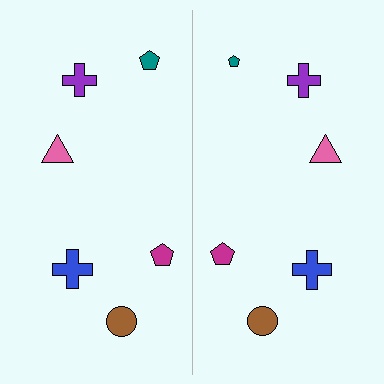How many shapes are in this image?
There are 12 shapes in this image.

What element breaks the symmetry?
The teal pentagon on the right side has a different size than its mirror counterpart.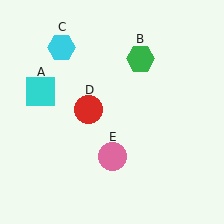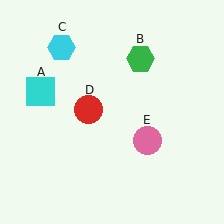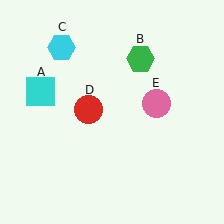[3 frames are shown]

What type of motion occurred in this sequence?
The pink circle (object E) rotated counterclockwise around the center of the scene.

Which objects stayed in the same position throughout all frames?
Cyan square (object A) and green hexagon (object B) and cyan hexagon (object C) and red circle (object D) remained stationary.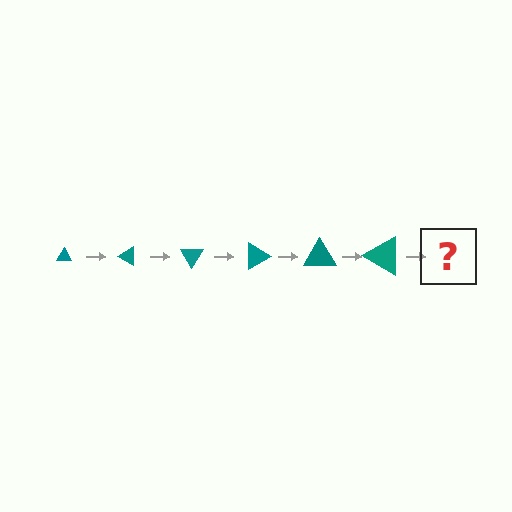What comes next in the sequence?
The next element should be a triangle, larger than the previous one and rotated 180 degrees from the start.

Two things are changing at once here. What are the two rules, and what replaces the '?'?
The two rules are that the triangle grows larger each step and it rotates 30 degrees each step. The '?' should be a triangle, larger than the previous one and rotated 180 degrees from the start.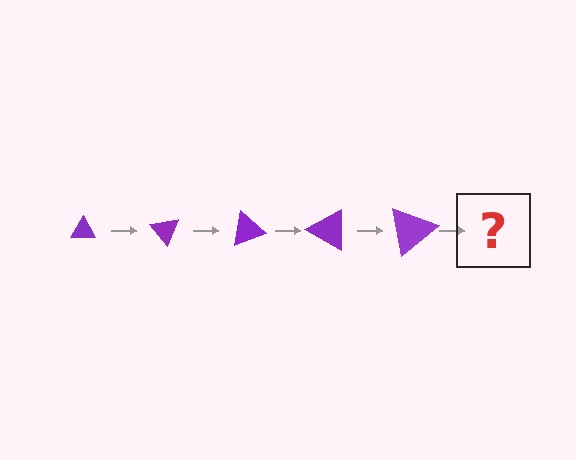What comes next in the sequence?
The next element should be a triangle, larger than the previous one and rotated 250 degrees from the start.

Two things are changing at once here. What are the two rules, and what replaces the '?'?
The two rules are that the triangle grows larger each step and it rotates 50 degrees each step. The '?' should be a triangle, larger than the previous one and rotated 250 degrees from the start.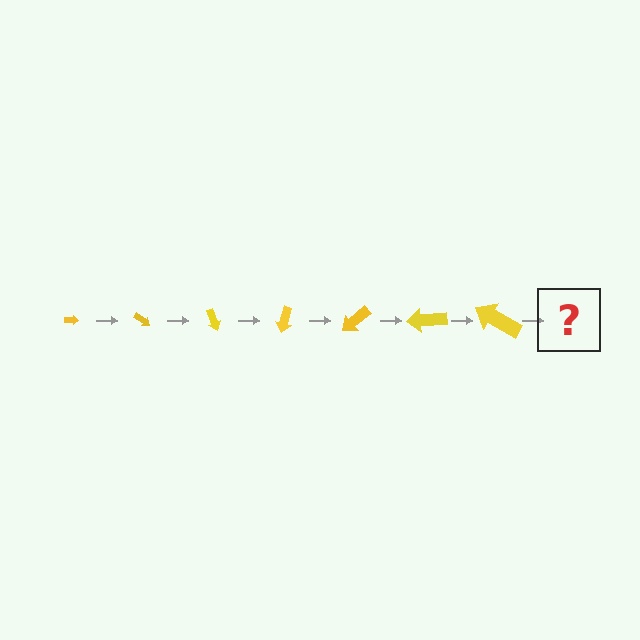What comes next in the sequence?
The next element should be an arrow, larger than the previous one and rotated 245 degrees from the start.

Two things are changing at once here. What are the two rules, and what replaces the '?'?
The two rules are that the arrow grows larger each step and it rotates 35 degrees each step. The '?' should be an arrow, larger than the previous one and rotated 245 degrees from the start.